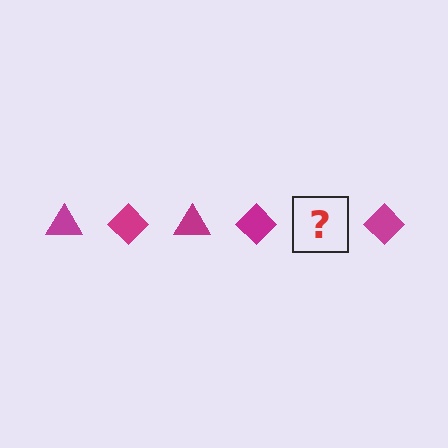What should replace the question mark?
The question mark should be replaced with a magenta triangle.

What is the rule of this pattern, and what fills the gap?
The rule is that the pattern cycles through triangle, diamond shapes in magenta. The gap should be filled with a magenta triangle.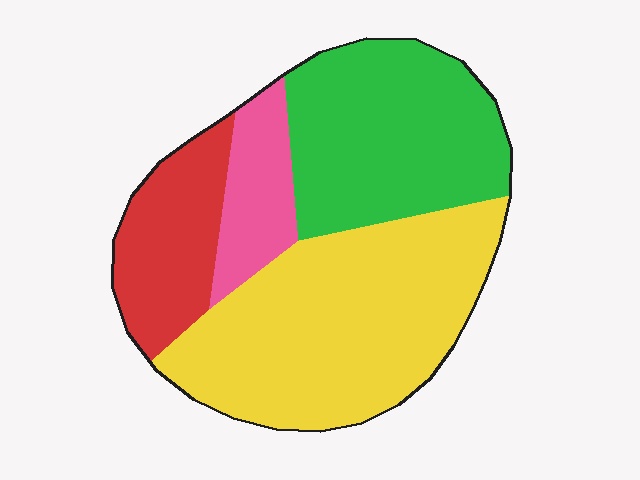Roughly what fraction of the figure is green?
Green covers around 30% of the figure.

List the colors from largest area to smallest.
From largest to smallest: yellow, green, red, pink.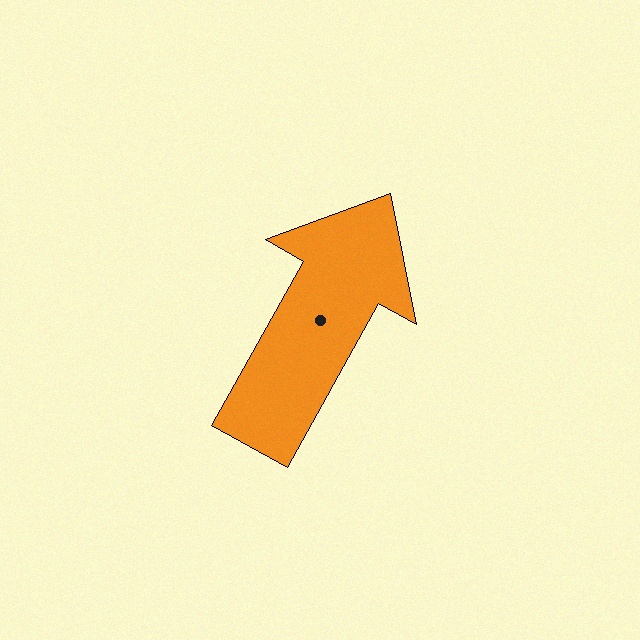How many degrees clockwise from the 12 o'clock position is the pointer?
Approximately 29 degrees.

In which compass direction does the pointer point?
Northeast.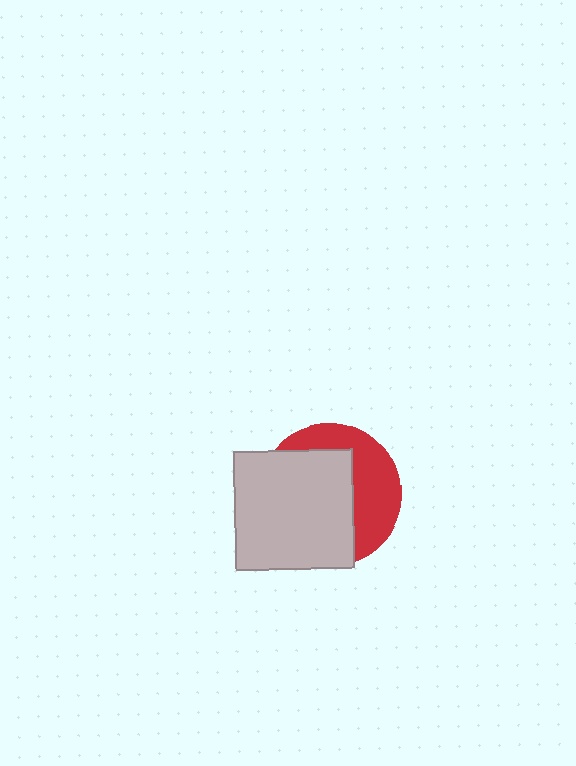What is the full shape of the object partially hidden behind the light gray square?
The partially hidden object is a red circle.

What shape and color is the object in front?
The object in front is a light gray square.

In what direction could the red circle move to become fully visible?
The red circle could move right. That would shift it out from behind the light gray square entirely.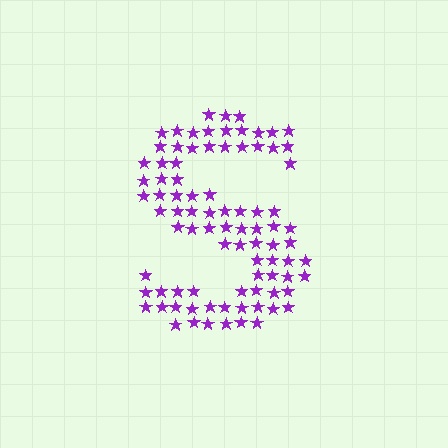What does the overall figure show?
The overall figure shows the letter S.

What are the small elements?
The small elements are stars.